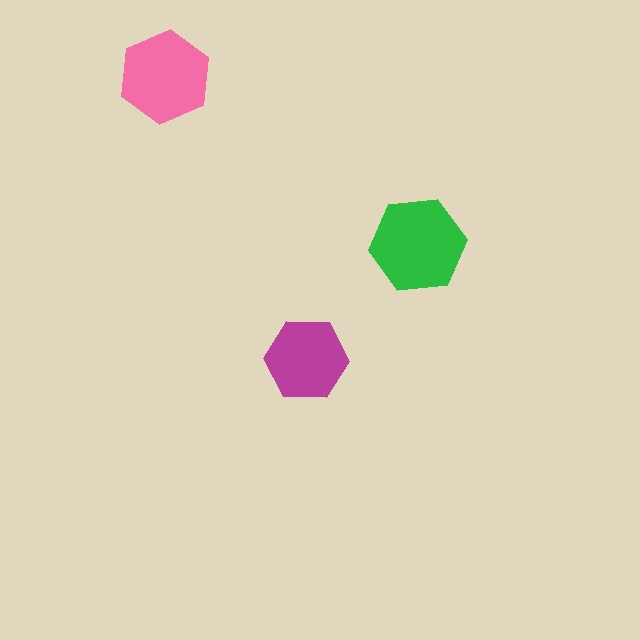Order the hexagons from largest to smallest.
the green one, the pink one, the magenta one.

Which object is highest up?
The pink hexagon is topmost.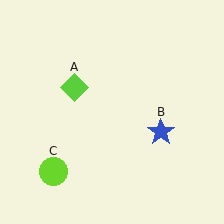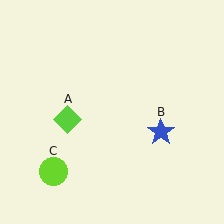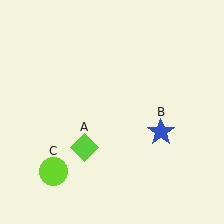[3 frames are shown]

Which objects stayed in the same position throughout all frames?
Blue star (object B) and lime circle (object C) remained stationary.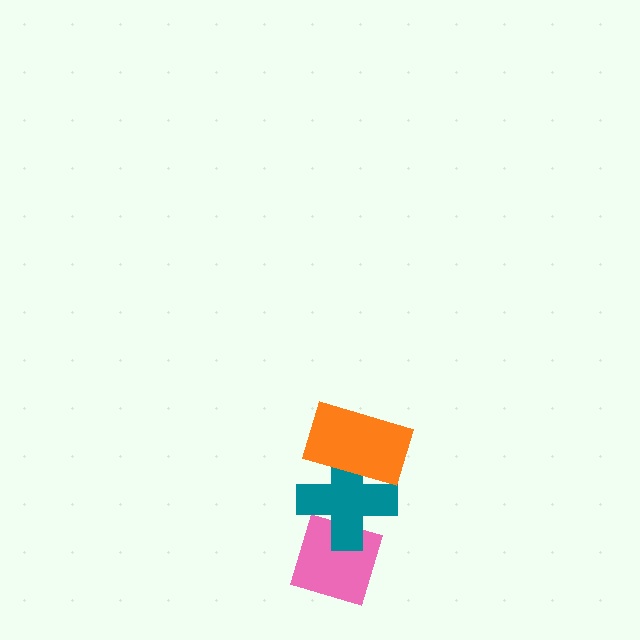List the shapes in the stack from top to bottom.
From top to bottom: the orange rectangle, the teal cross, the pink diamond.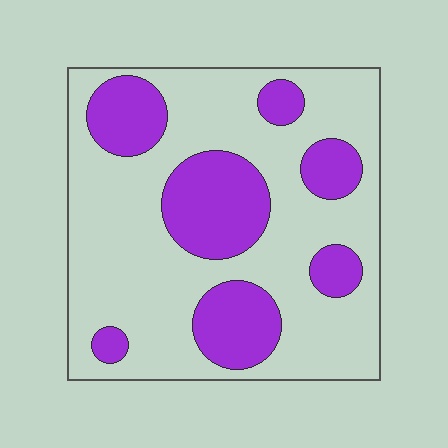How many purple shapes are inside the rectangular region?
7.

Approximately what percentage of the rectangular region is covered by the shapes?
Approximately 30%.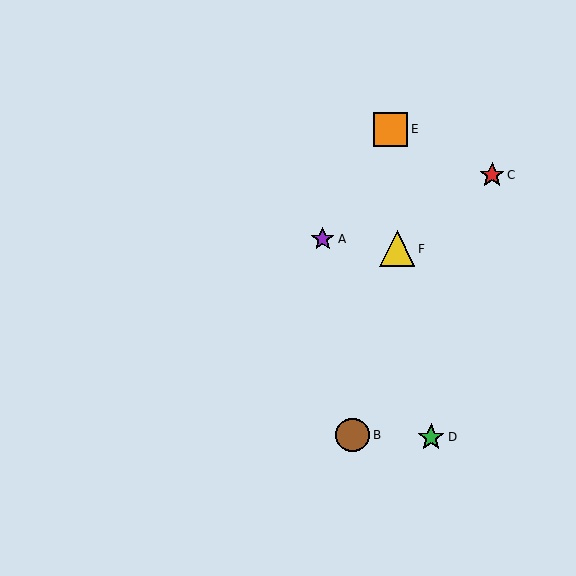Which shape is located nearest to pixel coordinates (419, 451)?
The green star (labeled D) at (431, 437) is nearest to that location.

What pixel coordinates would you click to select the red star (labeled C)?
Click at (492, 175) to select the red star C.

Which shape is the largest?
The yellow triangle (labeled F) is the largest.